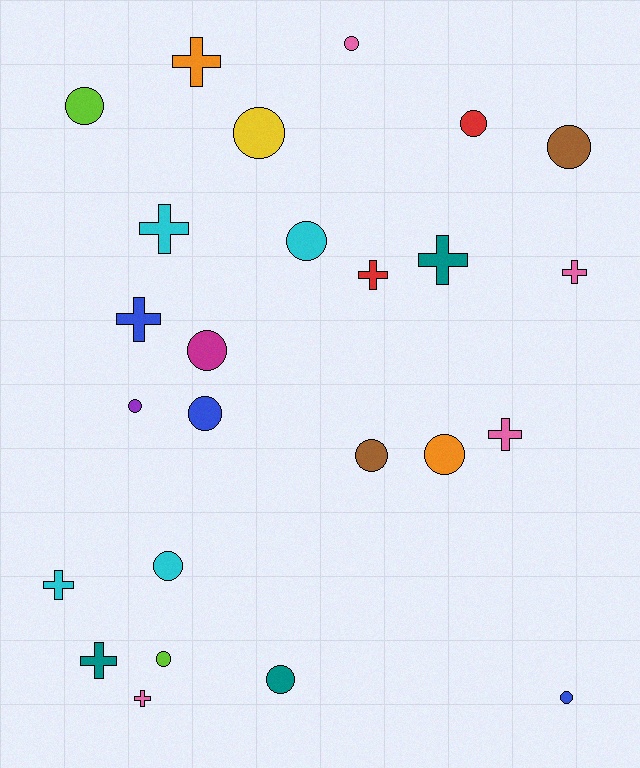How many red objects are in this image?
There are 2 red objects.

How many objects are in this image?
There are 25 objects.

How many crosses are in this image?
There are 10 crosses.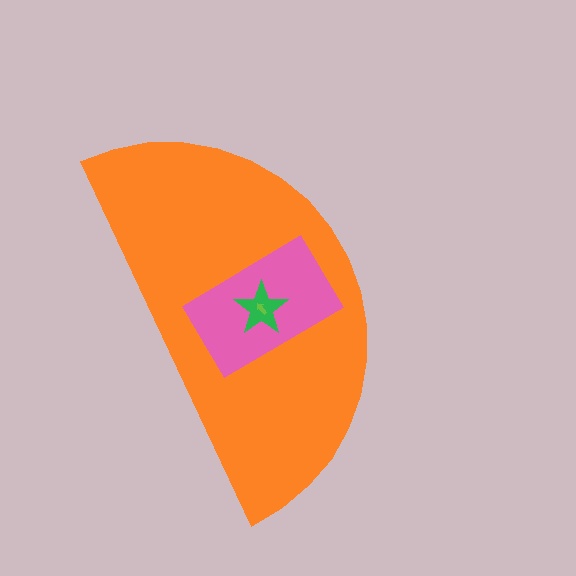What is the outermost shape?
The orange semicircle.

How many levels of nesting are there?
4.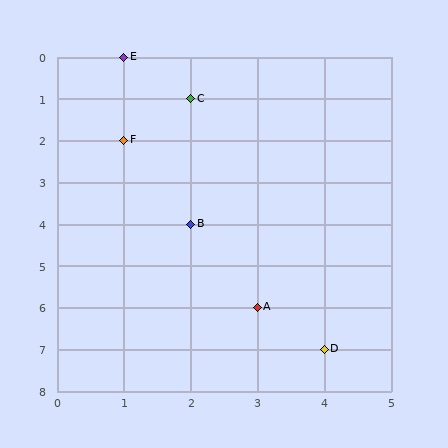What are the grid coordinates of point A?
Point A is at grid coordinates (3, 6).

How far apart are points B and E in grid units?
Points B and E are 1 column and 4 rows apart (about 4.1 grid units diagonally).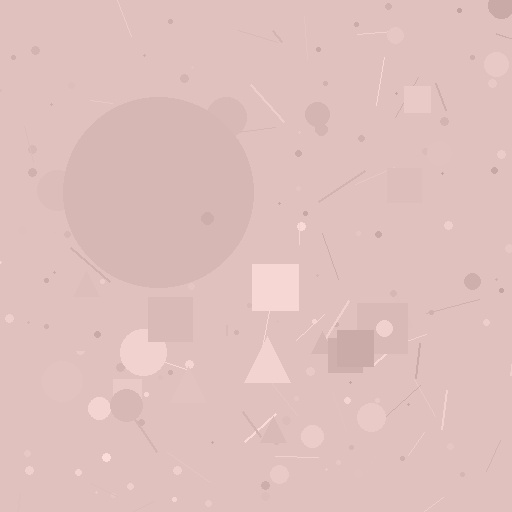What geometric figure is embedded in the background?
A circle is embedded in the background.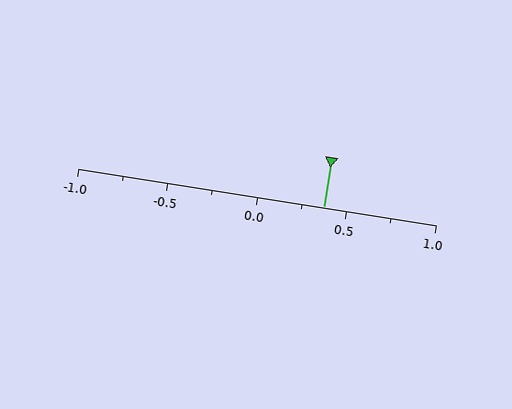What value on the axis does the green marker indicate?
The marker indicates approximately 0.38.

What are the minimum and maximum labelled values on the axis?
The axis runs from -1.0 to 1.0.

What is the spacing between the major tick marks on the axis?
The major ticks are spaced 0.5 apart.